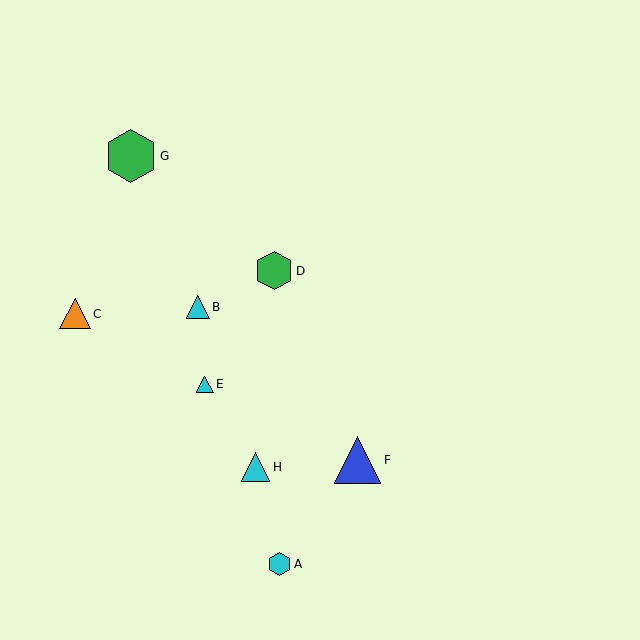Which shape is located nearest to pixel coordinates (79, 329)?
The orange triangle (labeled C) at (75, 314) is nearest to that location.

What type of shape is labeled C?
Shape C is an orange triangle.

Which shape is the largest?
The green hexagon (labeled G) is the largest.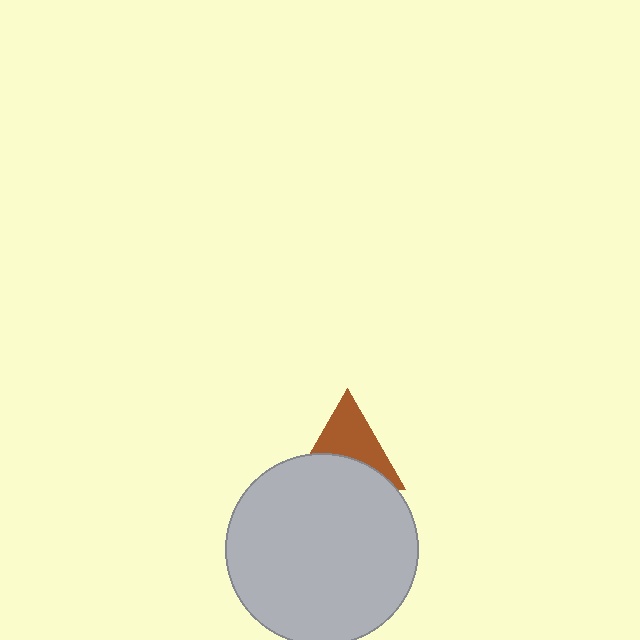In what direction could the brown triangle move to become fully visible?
The brown triangle could move up. That would shift it out from behind the light gray circle entirely.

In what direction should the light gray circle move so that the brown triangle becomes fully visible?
The light gray circle should move down. That is the shortest direction to clear the overlap and leave the brown triangle fully visible.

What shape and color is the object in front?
The object in front is a light gray circle.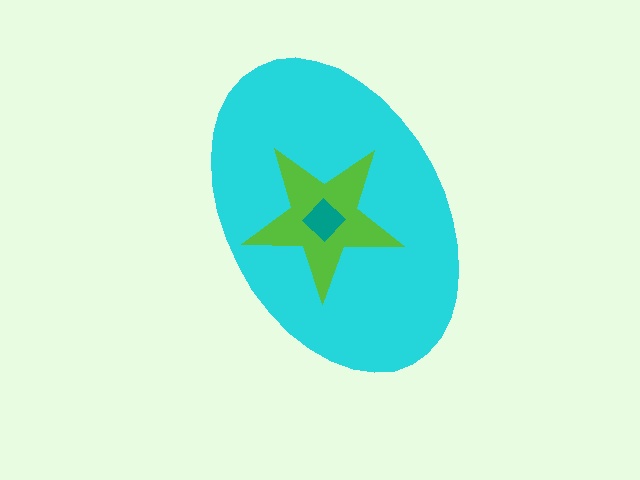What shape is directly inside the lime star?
The teal diamond.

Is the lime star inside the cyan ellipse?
Yes.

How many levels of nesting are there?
3.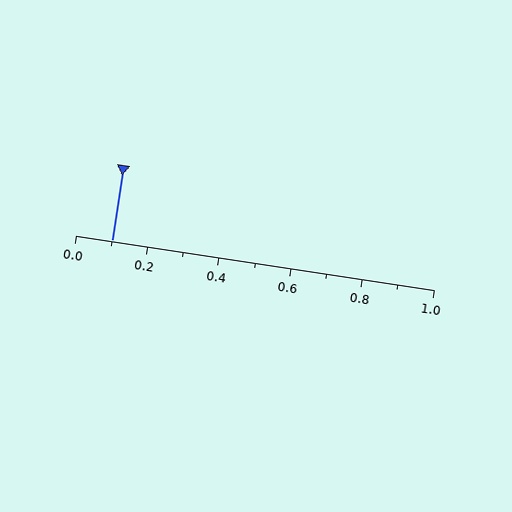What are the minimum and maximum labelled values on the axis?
The axis runs from 0.0 to 1.0.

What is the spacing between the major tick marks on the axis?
The major ticks are spaced 0.2 apart.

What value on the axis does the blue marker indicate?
The marker indicates approximately 0.1.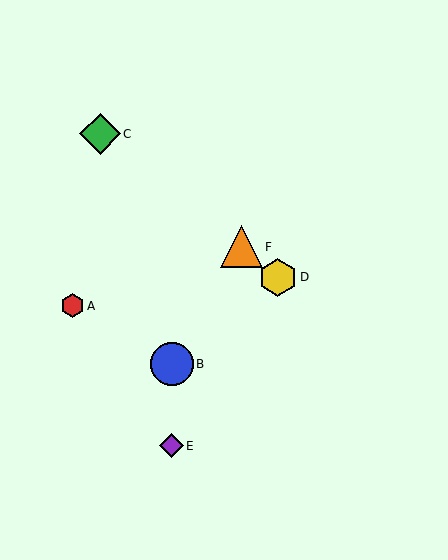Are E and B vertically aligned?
Yes, both are at x≈172.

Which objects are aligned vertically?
Objects B, E are aligned vertically.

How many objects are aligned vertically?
2 objects (B, E) are aligned vertically.